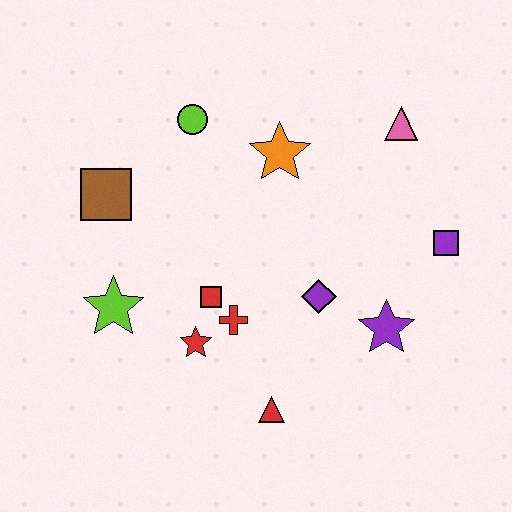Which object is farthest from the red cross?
The pink triangle is farthest from the red cross.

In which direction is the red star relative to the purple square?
The red star is to the left of the purple square.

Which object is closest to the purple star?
The purple diamond is closest to the purple star.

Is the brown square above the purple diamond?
Yes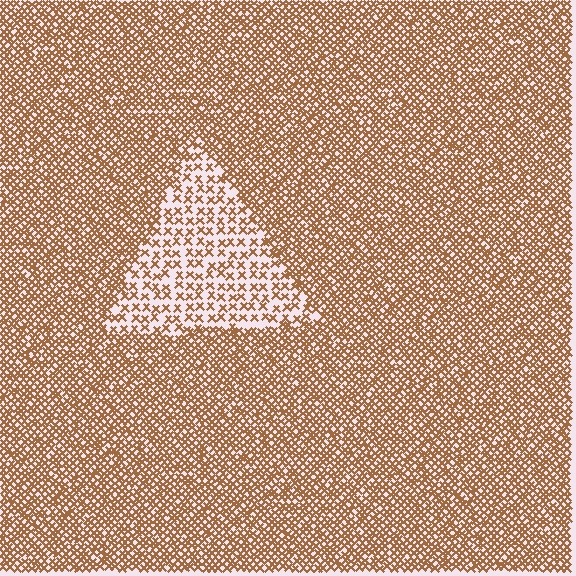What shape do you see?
I see a triangle.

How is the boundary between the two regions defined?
The boundary is defined by a change in element density (approximately 2.4x ratio). All elements are the same color, size, and shape.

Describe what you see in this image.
The image contains small brown elements arranged at two different densities. A triangle-shaped region is visible where the elements are less densely packed than the surrounding area.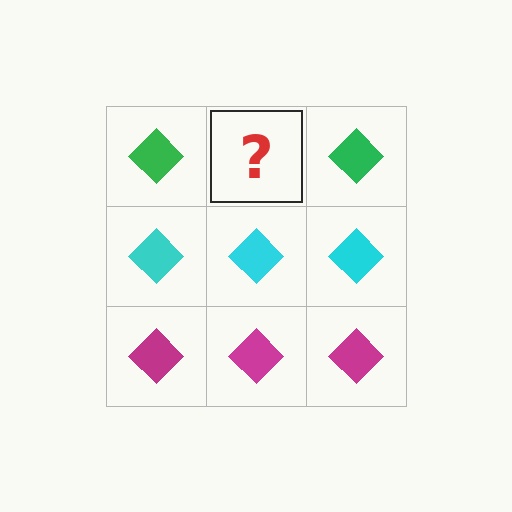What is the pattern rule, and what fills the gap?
The rule is that each row has a consistent color. The gap should be filled with a green diamond.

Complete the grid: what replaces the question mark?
The question mark should be replaced with a green diamond.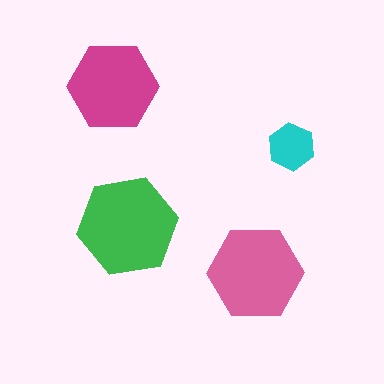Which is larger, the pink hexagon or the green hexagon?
The green one.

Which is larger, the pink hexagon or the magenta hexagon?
The pink one.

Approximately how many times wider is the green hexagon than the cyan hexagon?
About 2 times wider.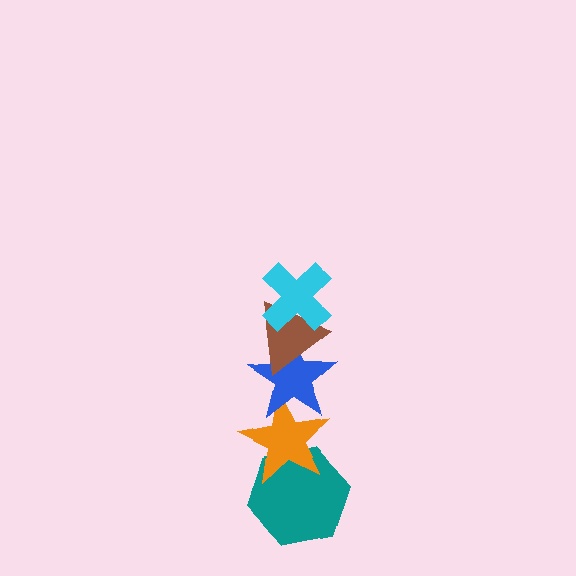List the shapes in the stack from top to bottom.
From top to bottom: the cyan cross, the brown triangle, the blue star, the orange star, the teal hexagon.